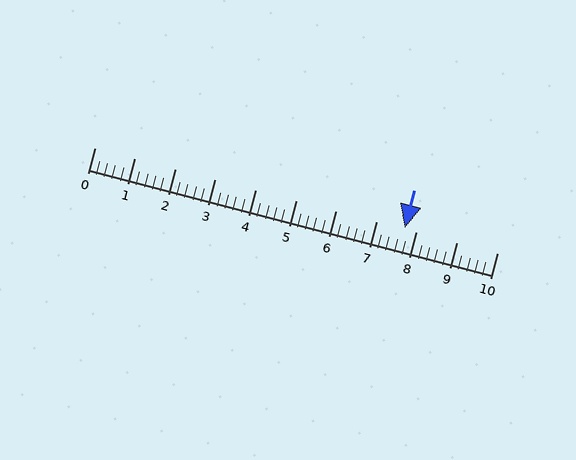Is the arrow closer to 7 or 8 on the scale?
The arrow is closer to 8.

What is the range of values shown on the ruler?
The ruler shows values from 0 to 10.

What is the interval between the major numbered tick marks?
The major tick marks are spaced 1 units apart.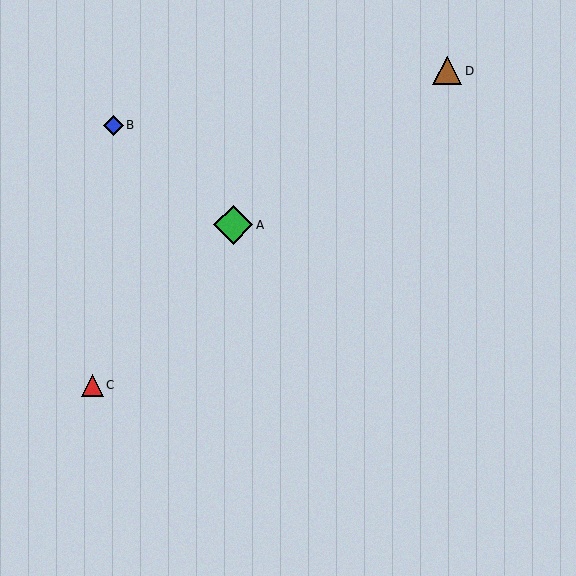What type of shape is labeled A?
Shape A is a green diamond.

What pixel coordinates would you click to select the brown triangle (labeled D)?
Click at (447, 71) to select the brown triangle D.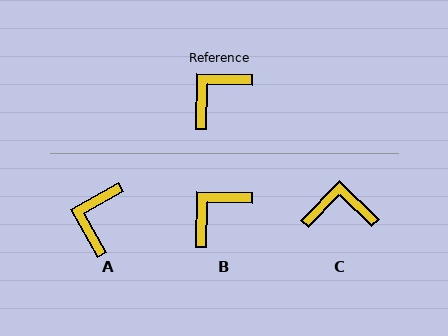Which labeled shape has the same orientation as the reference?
B.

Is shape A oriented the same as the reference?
No, it is off by about 30 degrees.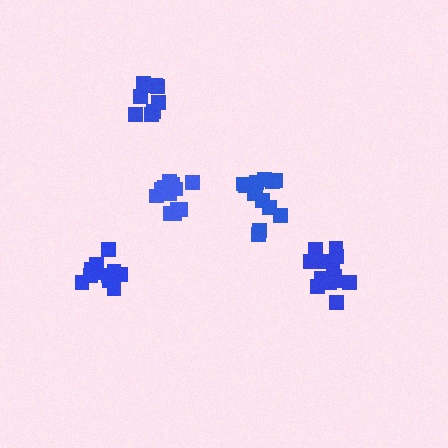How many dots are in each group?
Group 1: 13 dots, Group 2: 15 dots, Group 3: 14 dots, Group 4: 11 dots, Group 5: 9 dots (62 total).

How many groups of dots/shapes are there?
There are 5 groups.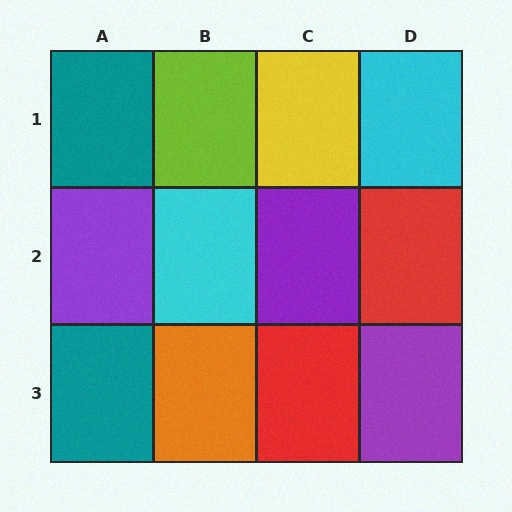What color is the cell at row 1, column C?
Yellow.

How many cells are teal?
2 cells are teal.